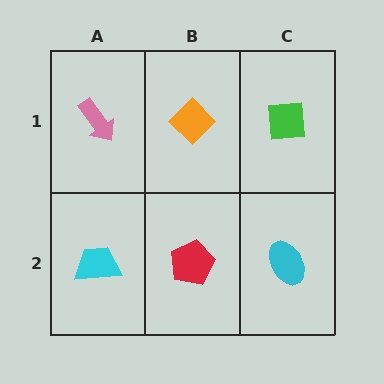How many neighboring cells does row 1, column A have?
2.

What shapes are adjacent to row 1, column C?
A cyan ellipse (row 2, column C), an orange diamond (row 1, column B).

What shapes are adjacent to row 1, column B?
A red pentagon (row 2, column B), a pink arrow (row 1, column A), a green square (row 1, column C).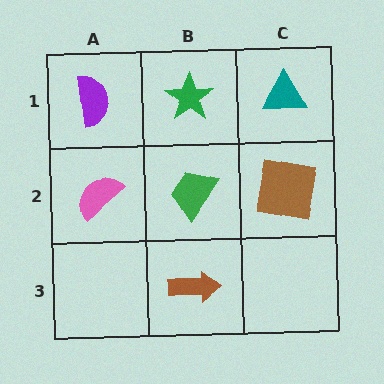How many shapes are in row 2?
3 shapes.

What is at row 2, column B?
A green trapezoid.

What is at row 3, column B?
A brown arrow.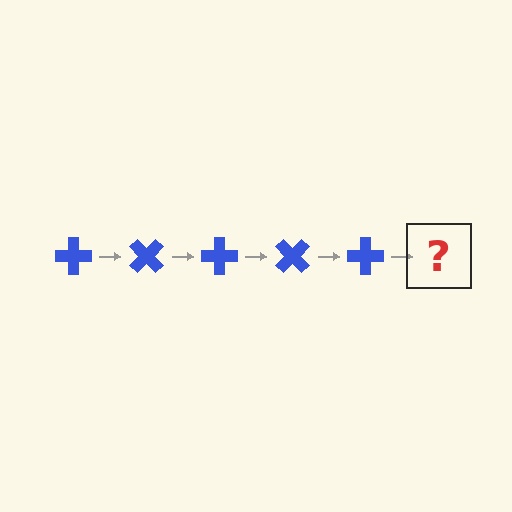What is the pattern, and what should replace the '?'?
The pattern is that the cross rotates 45 degrees each step. The '?' should be a blue cross rotated 225 degrees.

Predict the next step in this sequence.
The next step is a blue cross rotated 225 degrees.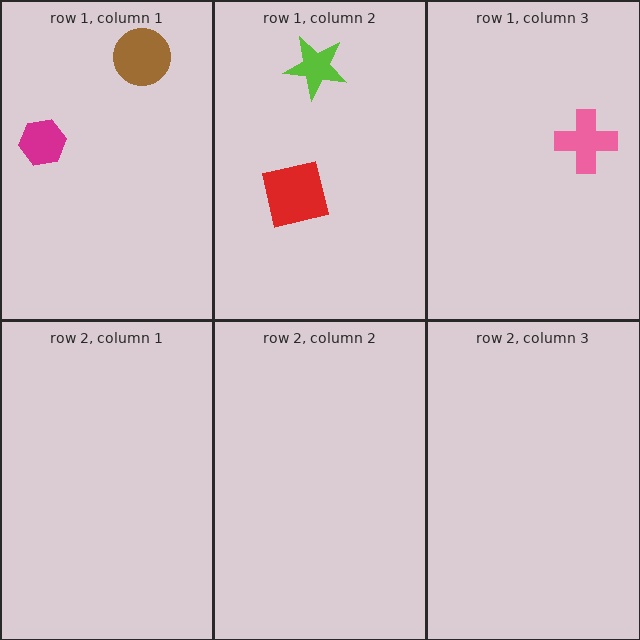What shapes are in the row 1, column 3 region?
The pink cross.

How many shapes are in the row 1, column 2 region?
2.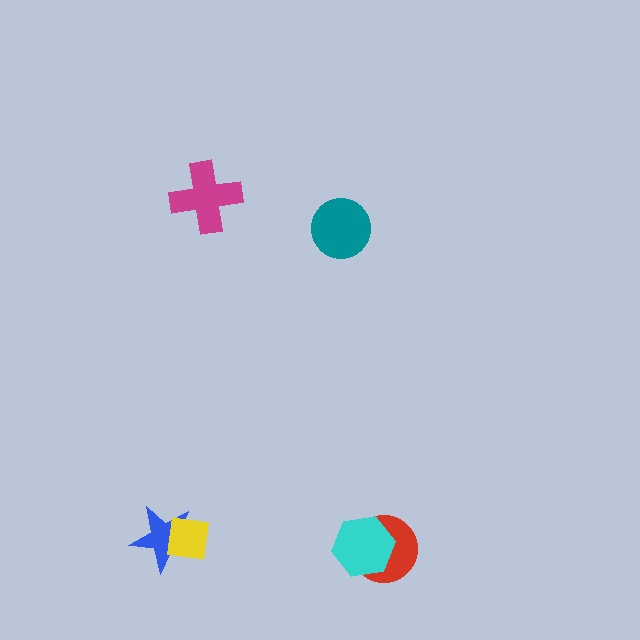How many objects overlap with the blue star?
1 object overlaps with the blue star.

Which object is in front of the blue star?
The yellow square is in front of the blue star.